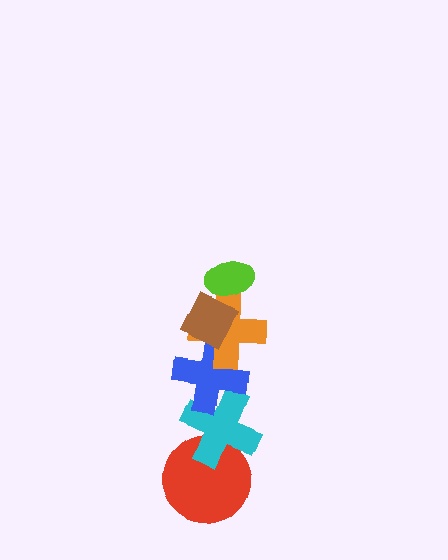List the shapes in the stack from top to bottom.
From top to bottom: the lime ellipse, the brown diamond, the orange cross, the blue cross, the cyan cross, the red circle.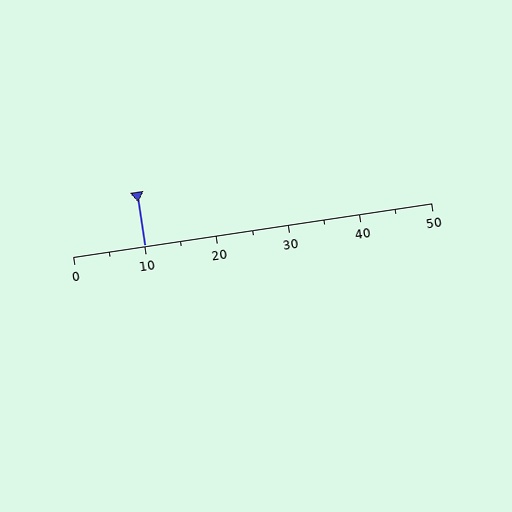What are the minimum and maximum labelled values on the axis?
The axis runs from 0 to 50.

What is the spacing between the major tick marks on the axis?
The major ticks are spaced 10 apart.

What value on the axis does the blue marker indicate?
The marker indicates approximately 10.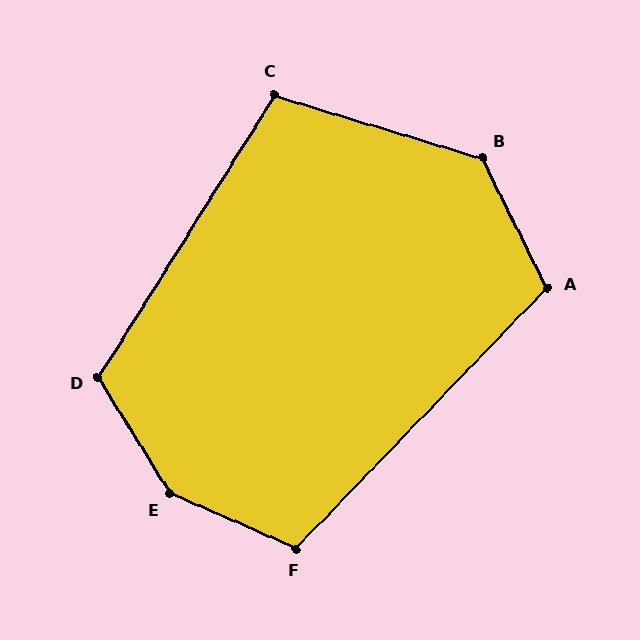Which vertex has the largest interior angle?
E, at approximately 145 degrees.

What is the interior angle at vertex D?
Approximately 116 degrees (obtuse).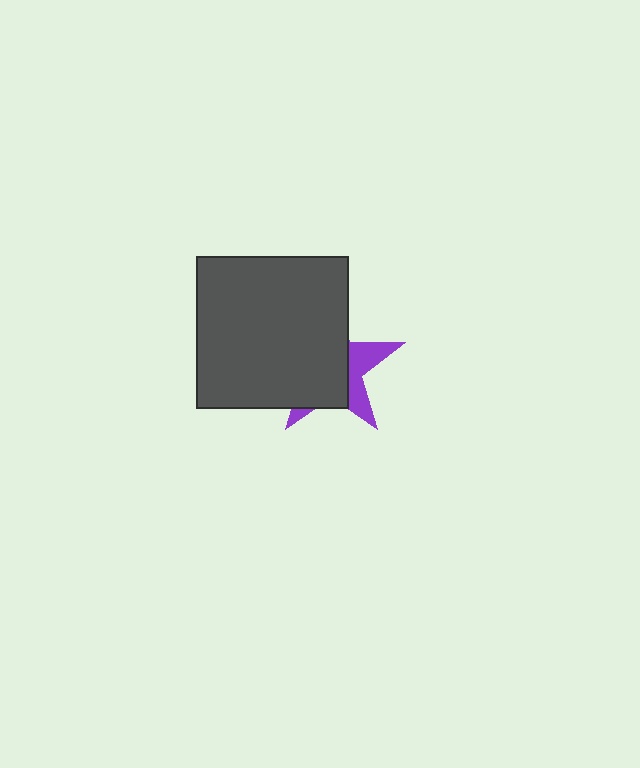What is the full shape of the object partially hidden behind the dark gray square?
The partially hidden object is a purple star.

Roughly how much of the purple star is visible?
A small part of it is visible (roughly 31%).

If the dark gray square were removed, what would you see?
You would see the complete purple star.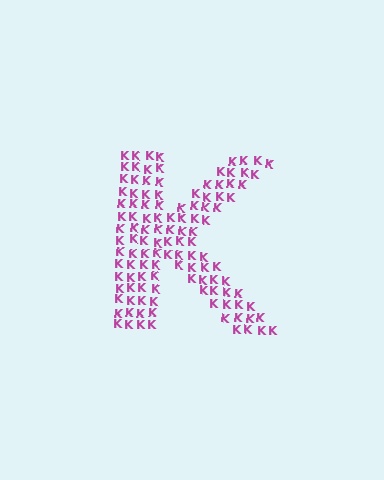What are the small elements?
The small elements are letter K's.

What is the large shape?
The large shape is the letter K.